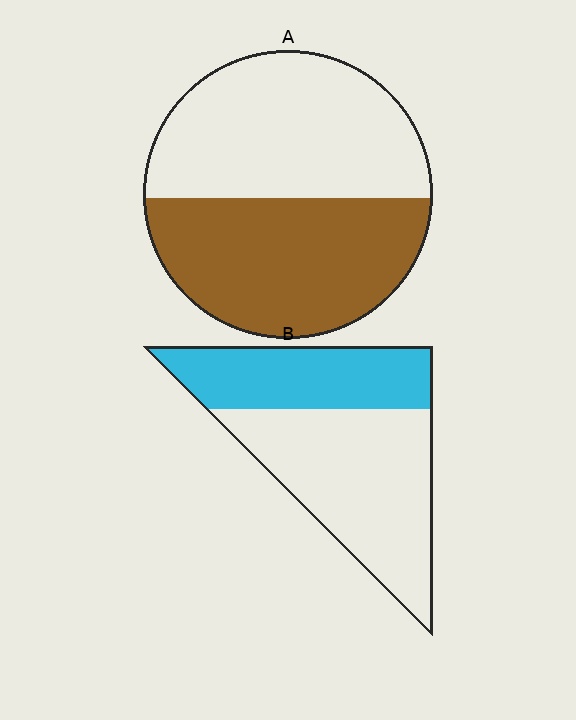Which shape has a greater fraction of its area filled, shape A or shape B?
Shape A.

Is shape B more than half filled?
No.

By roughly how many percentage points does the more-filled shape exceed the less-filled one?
By roughly 10 percentage points (A over B).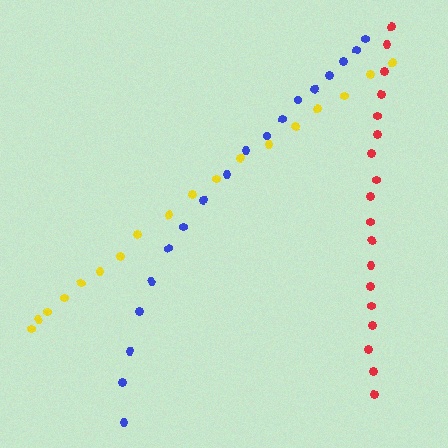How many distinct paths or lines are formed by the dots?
There are 3 distinct paths.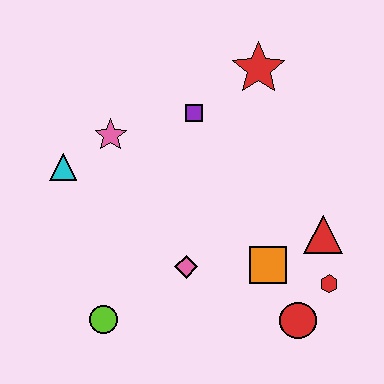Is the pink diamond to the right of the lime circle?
Yes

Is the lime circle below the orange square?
Yes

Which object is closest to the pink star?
The cyan triangle is closest to the pink star.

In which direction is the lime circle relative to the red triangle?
The lime circle is to the left of the red triangle.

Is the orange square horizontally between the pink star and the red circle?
Yes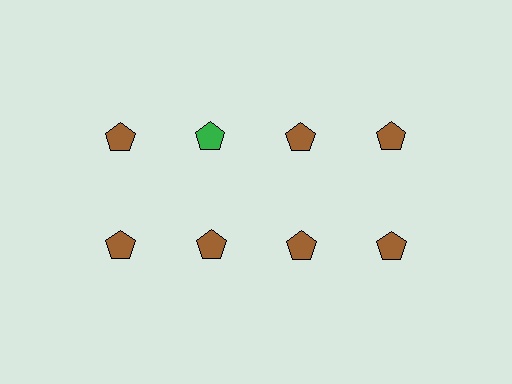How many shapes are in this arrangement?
There are 8 shapes arranged in a grid pattern.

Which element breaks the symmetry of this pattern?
The green pentagon in the top row, second from left column breaks the symmetry. All other shapes are brown pentagons.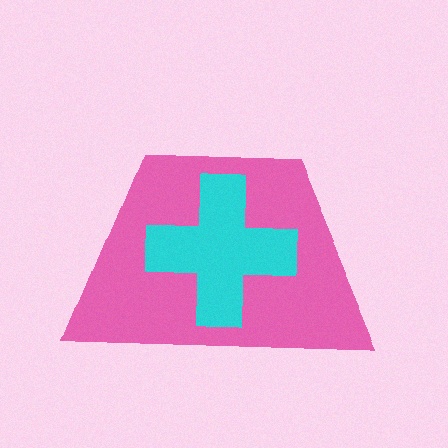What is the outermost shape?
The pink trapezoid.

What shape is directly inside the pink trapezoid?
The cyan cross.